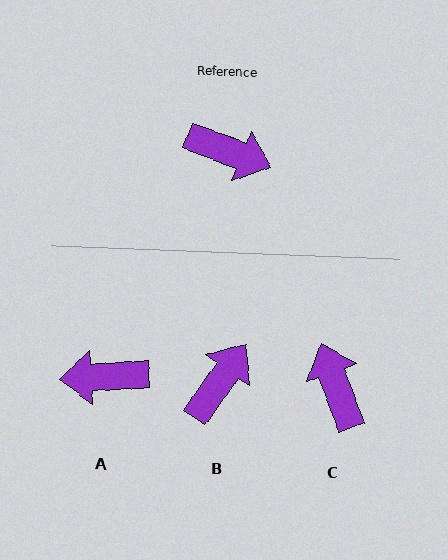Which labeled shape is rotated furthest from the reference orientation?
A, about 155 degrees away.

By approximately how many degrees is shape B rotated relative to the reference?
Approximately 76 degrees counter-clockwise.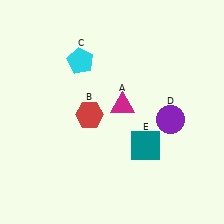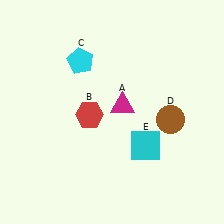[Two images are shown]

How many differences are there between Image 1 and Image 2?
There are 2 differences between the two images.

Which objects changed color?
D changed from purple to brown. E changed from teal to cyan.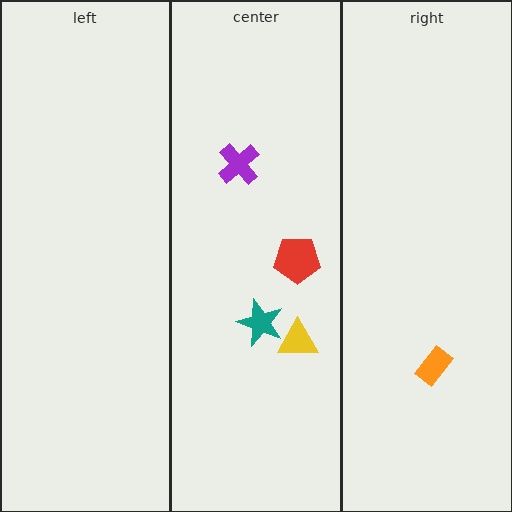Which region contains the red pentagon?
The center region.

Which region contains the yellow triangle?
The center region.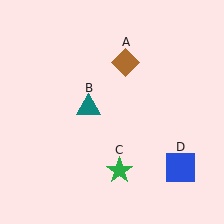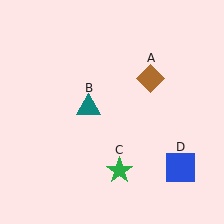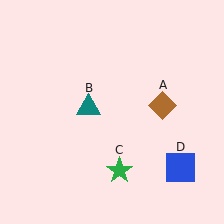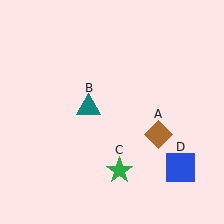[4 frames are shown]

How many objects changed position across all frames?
1 object changed position: brown diamond (object A).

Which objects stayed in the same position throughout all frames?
Teal triangle (object B) and green star (object C) and blue square (object D) remained stationary.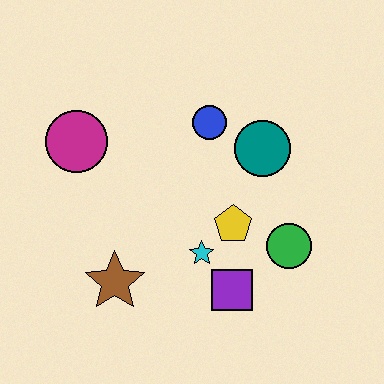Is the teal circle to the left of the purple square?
No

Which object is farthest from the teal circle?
The brown star is farthest from the teal circle.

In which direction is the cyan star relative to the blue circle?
The cyan star is below the blue circle.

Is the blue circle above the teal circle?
Yes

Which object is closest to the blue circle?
The teal circle is closest to the blue circle.